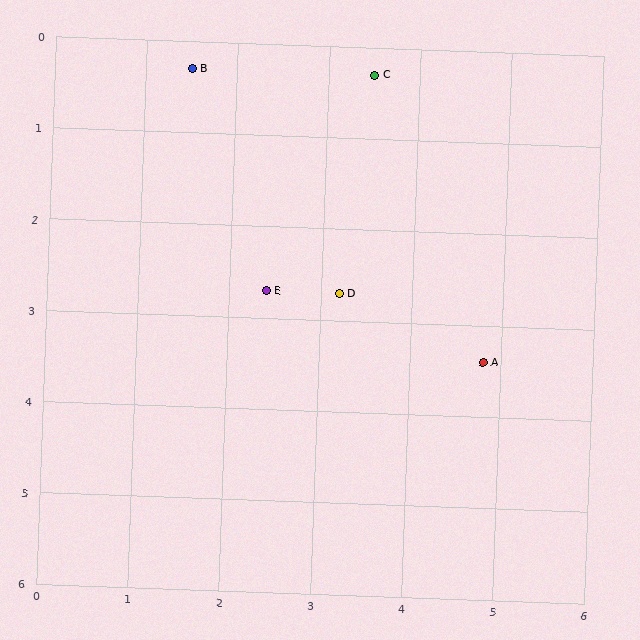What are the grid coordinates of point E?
Point E is at approximately (2.4, 2.7).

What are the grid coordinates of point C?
Point C is at approximately (3.5, 0.3).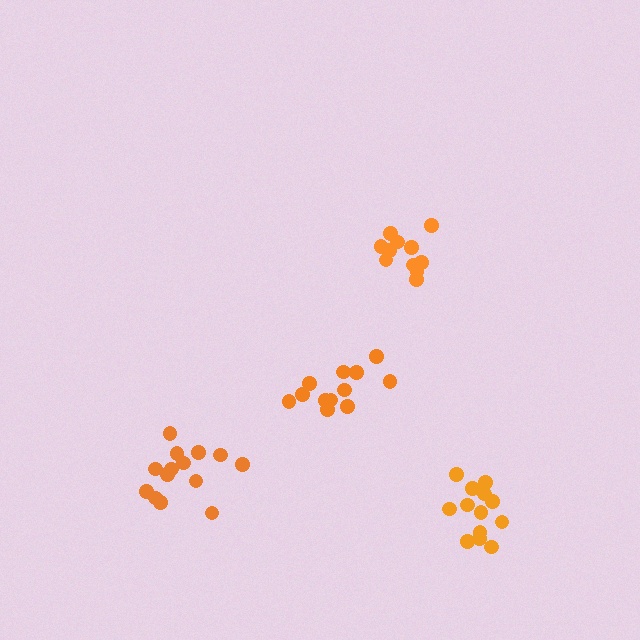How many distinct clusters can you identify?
There are 4 distinct clusters.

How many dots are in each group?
Group 1: 11 dots, Group 2: 13 dots, Group 3: 14 dots, Group 4: 12 dots (50 total).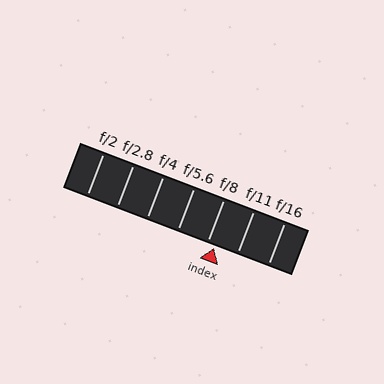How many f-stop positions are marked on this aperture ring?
There are 7 f-stop positions marked.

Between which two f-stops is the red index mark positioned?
The index mark is between f/8 and f/11.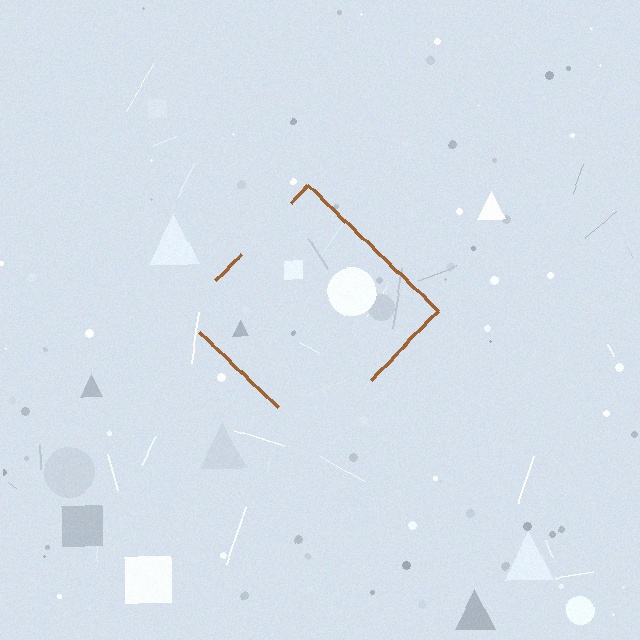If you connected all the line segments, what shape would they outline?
They would outline a diamond.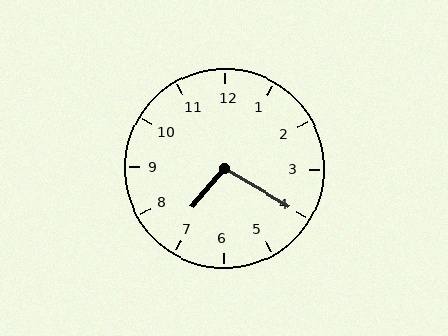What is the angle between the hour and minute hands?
Approximately 100 degrees.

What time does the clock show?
7:20.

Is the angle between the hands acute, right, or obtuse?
It is obtuse.